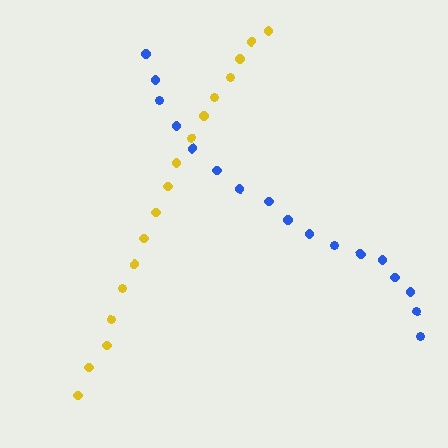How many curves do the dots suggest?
There are 2 distinct paths.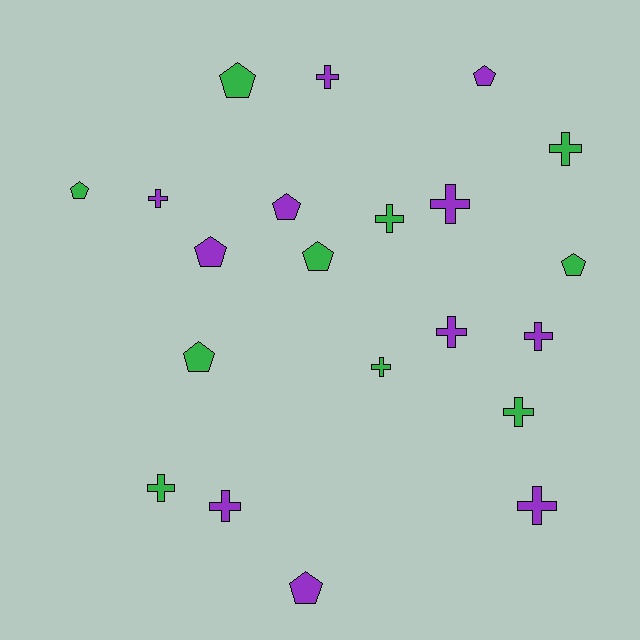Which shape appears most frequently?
Cross, with 12 objects.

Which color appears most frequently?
Purple, with 11 objects.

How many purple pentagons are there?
There are 4 purple pentagons.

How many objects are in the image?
There are 21 objects.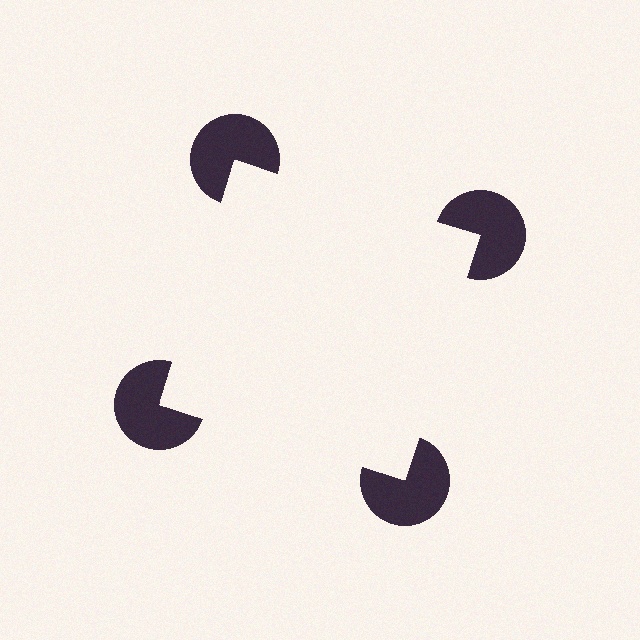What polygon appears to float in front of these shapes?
An illusory square — its edges are inferred from the aligned wedge cuts in the pac-man discs, not physically drawn.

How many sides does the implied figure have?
4 sides.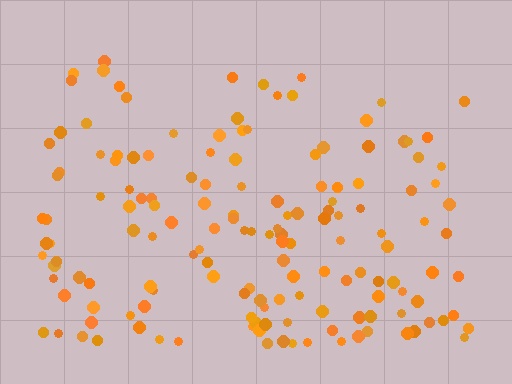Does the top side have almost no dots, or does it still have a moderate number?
Still a moderate number, just noticeably fewer than the bottom.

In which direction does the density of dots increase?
From top to bottom, with the bottom side densest.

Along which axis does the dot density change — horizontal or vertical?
Vertical.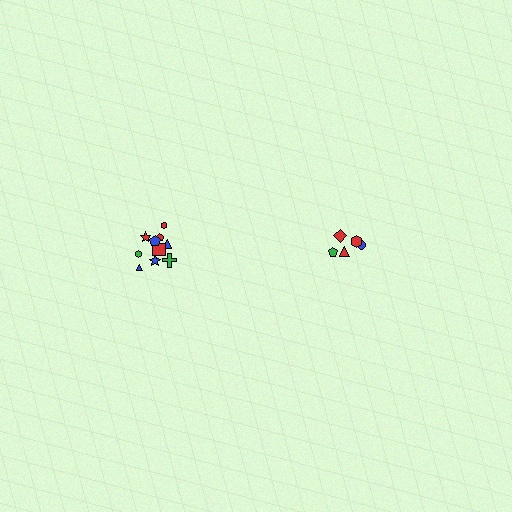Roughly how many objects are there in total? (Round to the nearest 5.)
Roughly 15 objects in total.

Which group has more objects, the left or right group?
The left group.